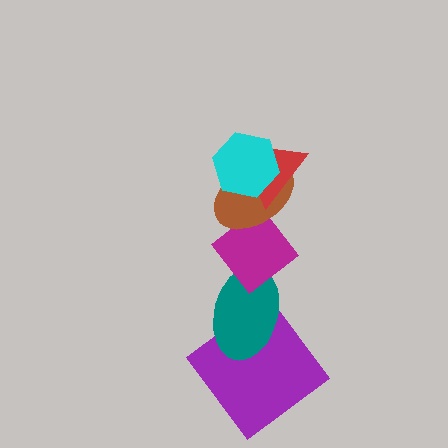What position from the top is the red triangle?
The red triangle is 2nd from the top.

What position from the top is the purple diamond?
The purple diamond is 6th from the top.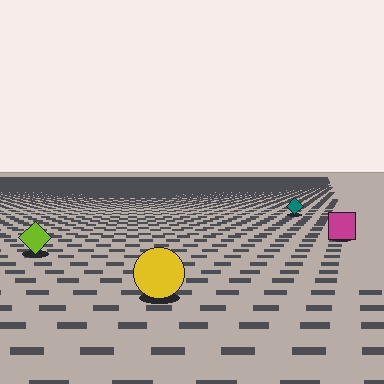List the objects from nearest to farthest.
From nearest to farthest: the yellow circle, the lime diamond, the magenta square, the teal diamond.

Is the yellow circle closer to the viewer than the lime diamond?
Yes. The yellow circle is closer — you can tell from the texture gradient: the ground texture is coarser near it.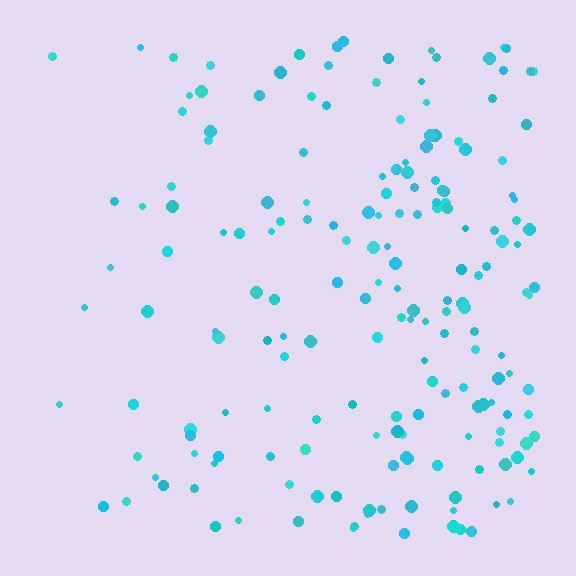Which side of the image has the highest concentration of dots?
The right.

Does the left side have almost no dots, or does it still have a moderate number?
Still a moderate number, just noticeably fewer than the right.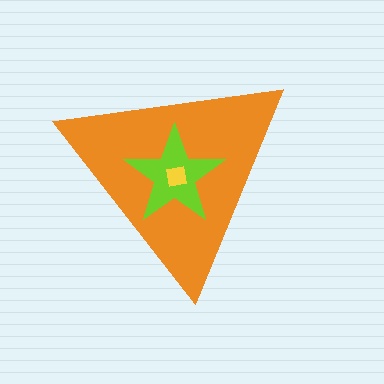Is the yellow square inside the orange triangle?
Yes.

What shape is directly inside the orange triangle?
The lime star.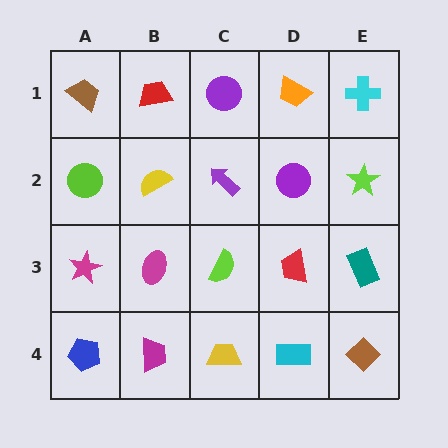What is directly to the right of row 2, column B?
A purple arrow.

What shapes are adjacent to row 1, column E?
A lime star (row 2, column E), an orange trapezoid (row 1, column D).